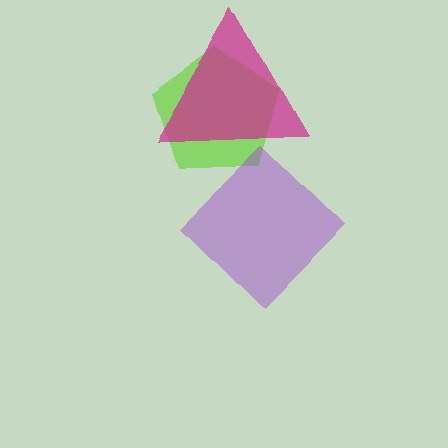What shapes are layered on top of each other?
The layered shapes are: a lime pentagon, a purple diamond, a magenta triangle.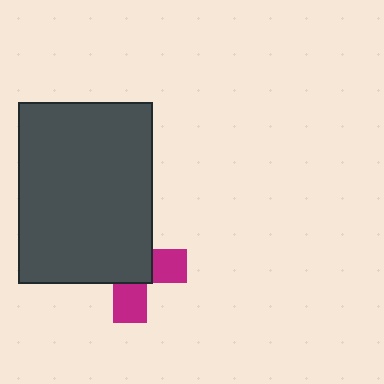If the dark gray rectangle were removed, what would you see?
You would see the complete magenta cross.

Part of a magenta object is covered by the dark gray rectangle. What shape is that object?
It is a cross.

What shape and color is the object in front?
The object in front is a dark gray rectangle.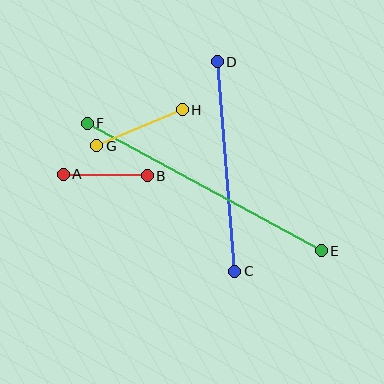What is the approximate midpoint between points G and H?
The midpoint is at approximately (140, 128) pixels.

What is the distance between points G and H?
The distance is approximately 93 pixels.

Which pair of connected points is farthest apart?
Points E and F are farthest apart.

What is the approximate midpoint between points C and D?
The midpoint is at approximately (226, 167) pixels.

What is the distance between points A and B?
The distance is approximately 84 pixels.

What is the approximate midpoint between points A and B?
The midpoint is at approximately (105, 175) pixels.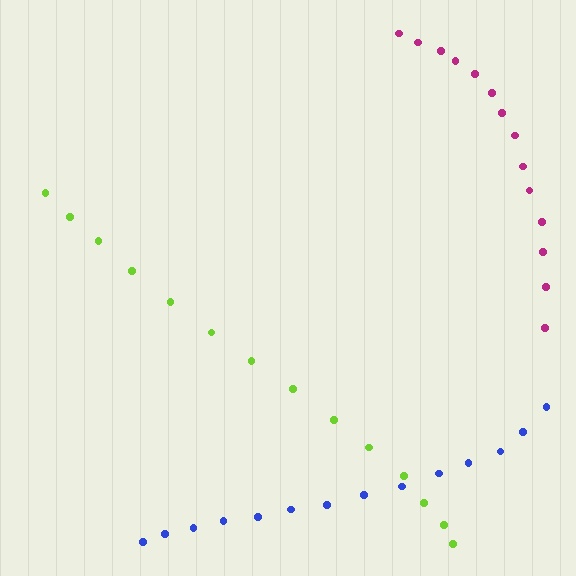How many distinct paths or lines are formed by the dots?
There are 3 distinct paths.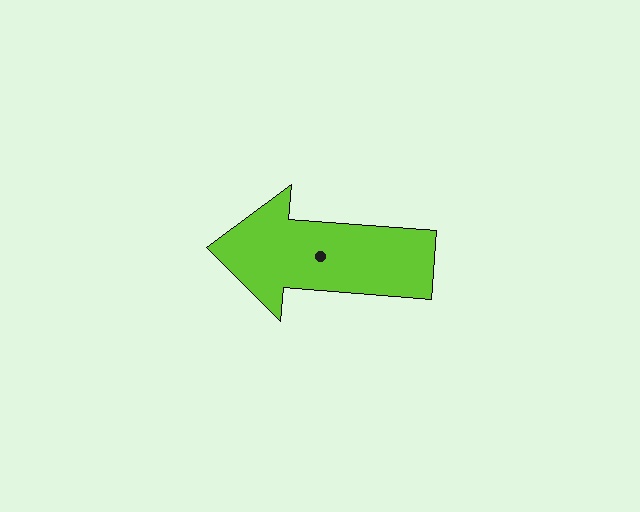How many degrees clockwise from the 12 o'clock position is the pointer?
Approximately 274 degrees.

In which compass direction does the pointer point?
West.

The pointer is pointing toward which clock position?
Roughly 9 o'clock.